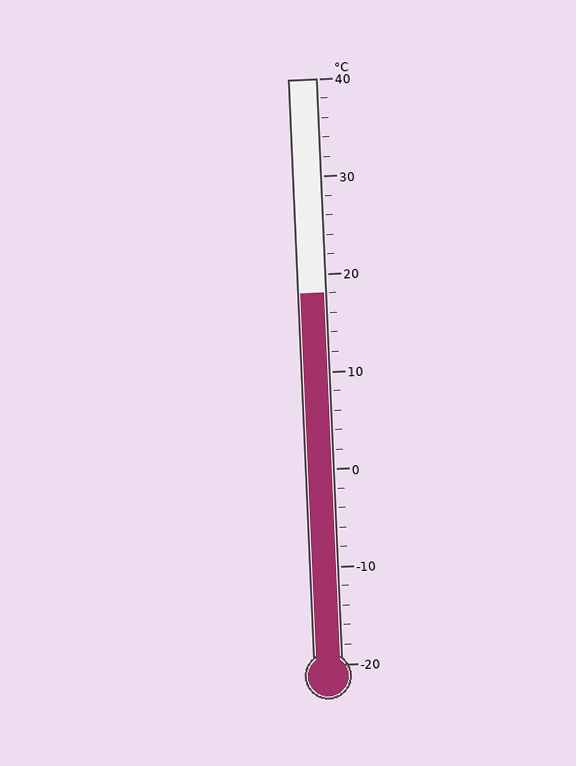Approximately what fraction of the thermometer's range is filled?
The thermometer is filled to approximately 65% of its range.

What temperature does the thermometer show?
The thermometer shows approximately 18°C.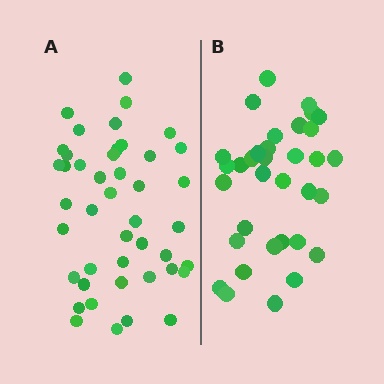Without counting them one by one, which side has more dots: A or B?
Region A (the left region) has more dots.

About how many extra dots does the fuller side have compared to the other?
Region A has roughly 10 or so more dots than region B.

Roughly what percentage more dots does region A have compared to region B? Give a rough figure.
About 30% more.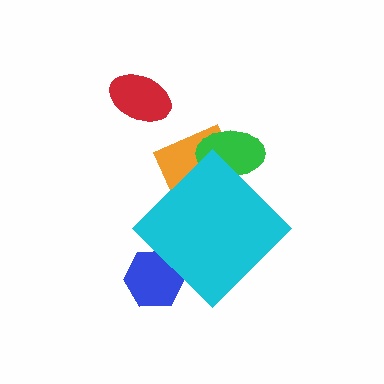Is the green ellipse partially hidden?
Yes, the green ellipse is partially hidden behind the cyan diamond.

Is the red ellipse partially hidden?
No, the red ellipse is fully visible.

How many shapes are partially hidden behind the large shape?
3 shapes are partially hidden.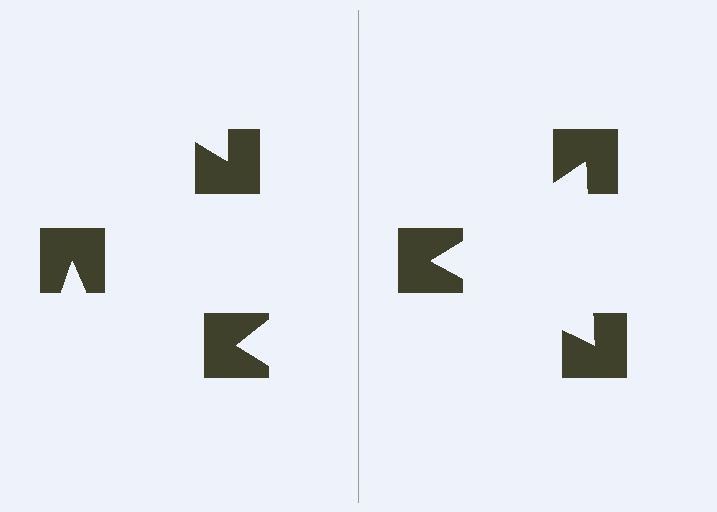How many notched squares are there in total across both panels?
6 — 3 on each side.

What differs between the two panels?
The notched squares are positioned identically on both sides; only the wedge orientations differ. On the right they align to a triangle; on the left they are misaligned.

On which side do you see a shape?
An illusory triangle appears on the right side. On the left side the wedge cuts are rotated, so no coherent shape forms.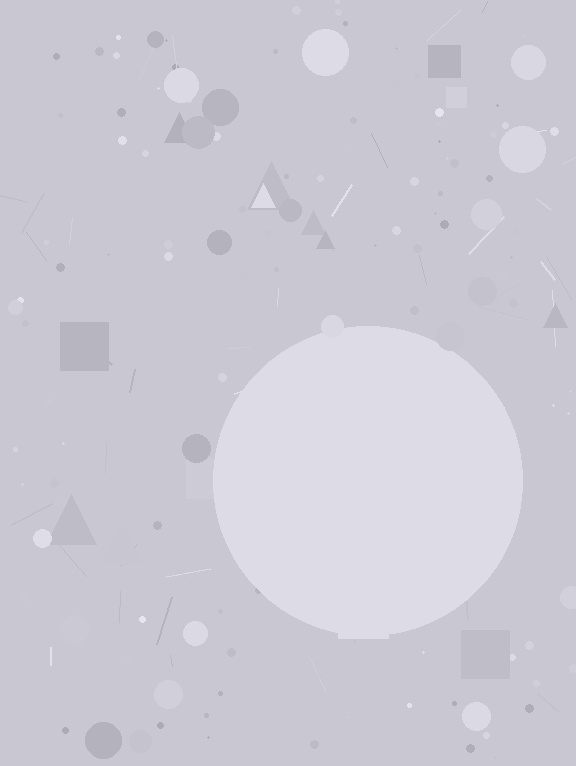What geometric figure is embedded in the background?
A circle is embedded in the background.